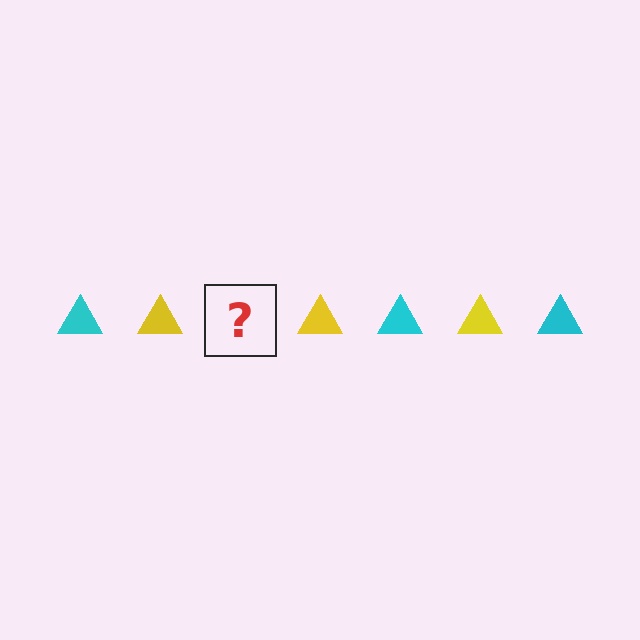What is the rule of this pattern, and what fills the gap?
The rule is that the pattern cycles through cyan, yellow triangles. The gap should be filled with a cyan triangle.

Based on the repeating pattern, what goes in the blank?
The blank should be a cyan triangle.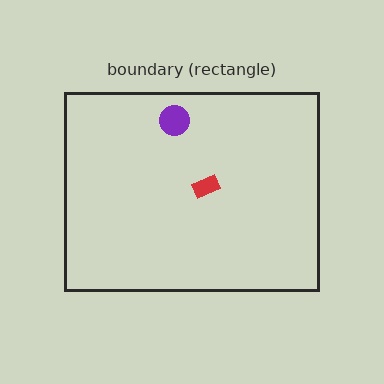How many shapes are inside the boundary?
2 inside, 0 outside.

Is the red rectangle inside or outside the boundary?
Inside.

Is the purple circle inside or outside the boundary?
Inside.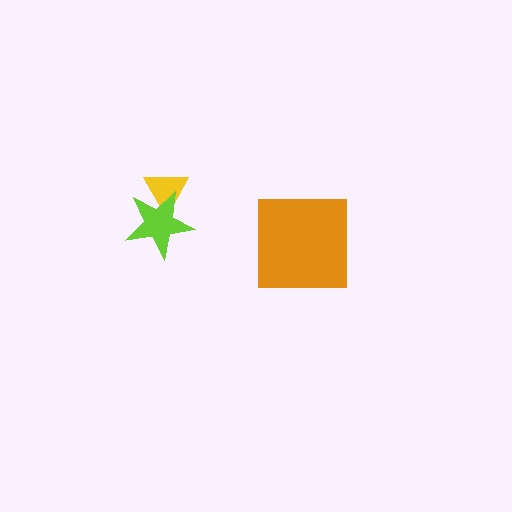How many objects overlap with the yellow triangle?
1 object overlaps with the yellow triangle.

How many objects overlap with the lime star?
1 object overlaps with the lime star.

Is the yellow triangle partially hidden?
Yes, it is partially covered by another shape.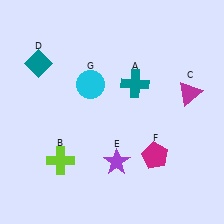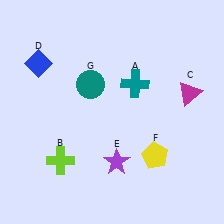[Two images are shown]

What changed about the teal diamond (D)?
In Image 1, D is teal. In Image 2, it changed to blue.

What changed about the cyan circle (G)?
In Image 1, G is cyan. In Image 2, it changed to teal.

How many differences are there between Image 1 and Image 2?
There are 3 differences between the two images.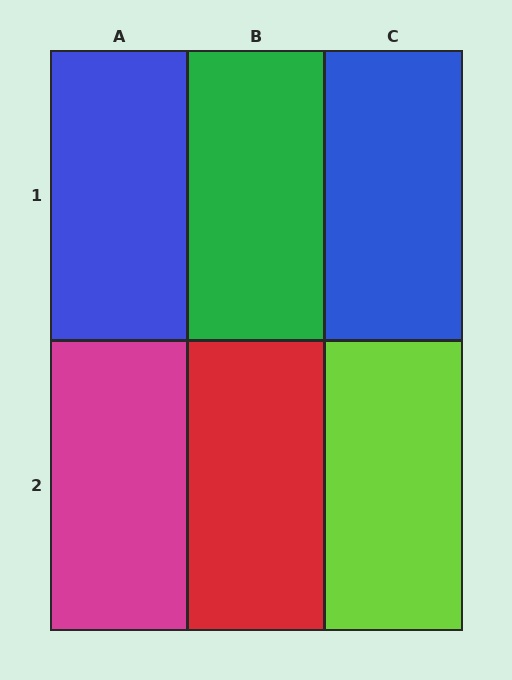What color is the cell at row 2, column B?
Red.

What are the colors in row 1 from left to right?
Blue, green, blue.